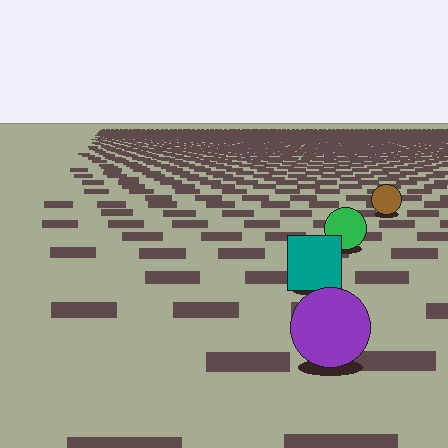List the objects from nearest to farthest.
From nearest to farthest: the purple circle, the teal square, the green circle, the brown circle.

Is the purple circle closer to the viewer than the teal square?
Yes. The purple circle is closer — you can tell from the texture gradient: the ground texture is coarser near it.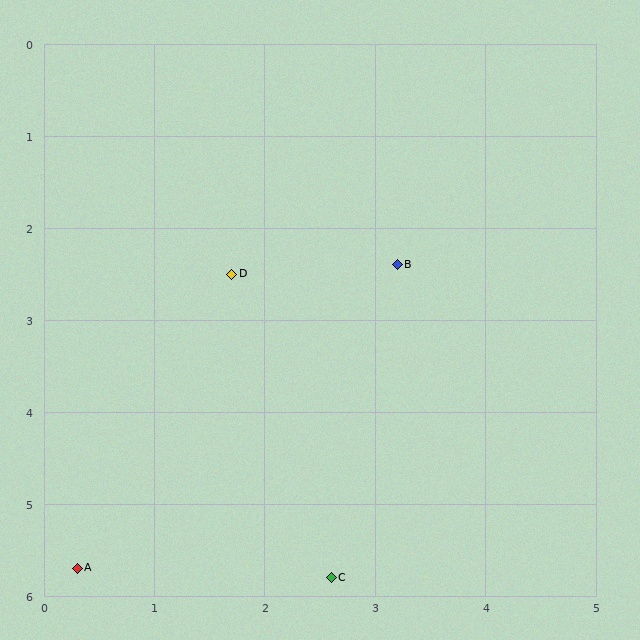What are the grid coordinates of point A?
Point A is at approximately (0.3, 5.7).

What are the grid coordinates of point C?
Point C is at approximately (2.6, 5.8).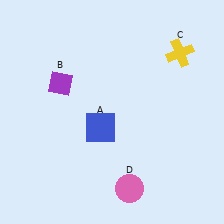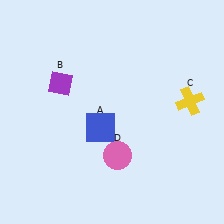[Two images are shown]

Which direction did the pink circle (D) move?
The pink circle (D) moved up.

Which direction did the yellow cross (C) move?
The yellow cross (C) moved down.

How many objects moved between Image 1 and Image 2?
2 objects moved between the two images.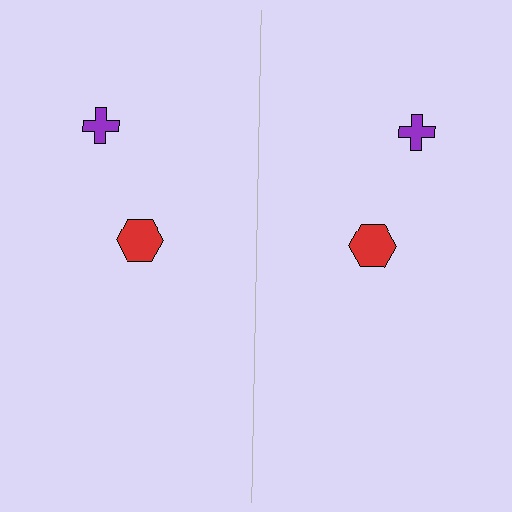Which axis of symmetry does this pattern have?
The pattern has a vertical axis of symmetry running through the center of the image.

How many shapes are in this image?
There are 4 shapes in this image.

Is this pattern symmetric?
Yes, this pattern has bilateral (reflection) symmetry.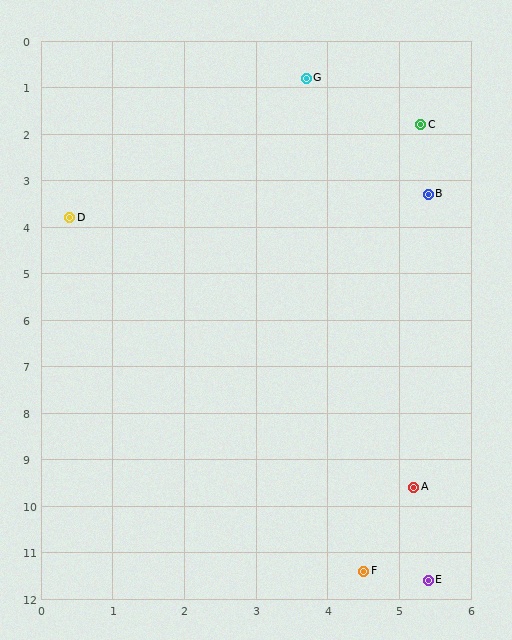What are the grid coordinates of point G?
Point G is at approximately (3.7, 0.8).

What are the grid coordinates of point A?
Point A is at approximately (5.2, 9.6).